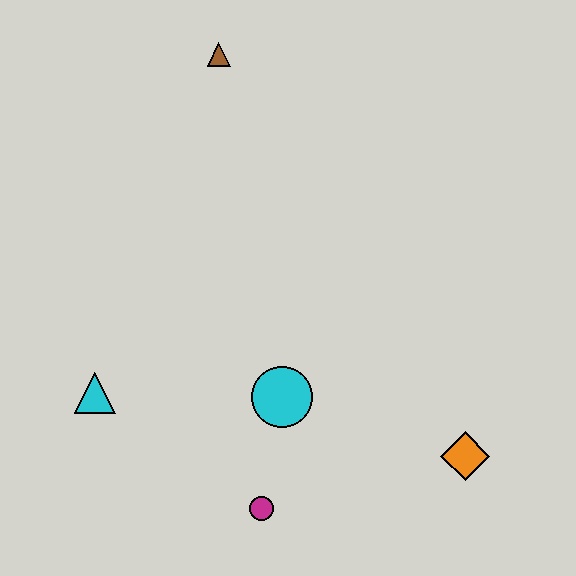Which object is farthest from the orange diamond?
The brown triangle is farthest from the orange diamond.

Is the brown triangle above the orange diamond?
Yes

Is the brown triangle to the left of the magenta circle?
Yes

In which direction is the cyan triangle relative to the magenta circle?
The cyan triangle is to the left of the magenta circle.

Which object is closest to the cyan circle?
The magenta circle is closest to the cyan circle.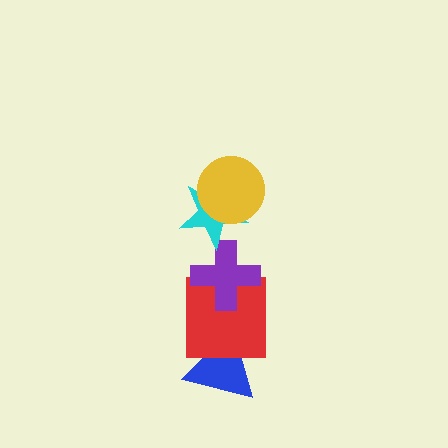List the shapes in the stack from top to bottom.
From top to bottom: the yellow circle, the cyan star, the purple cross, the red square, the blue triangle.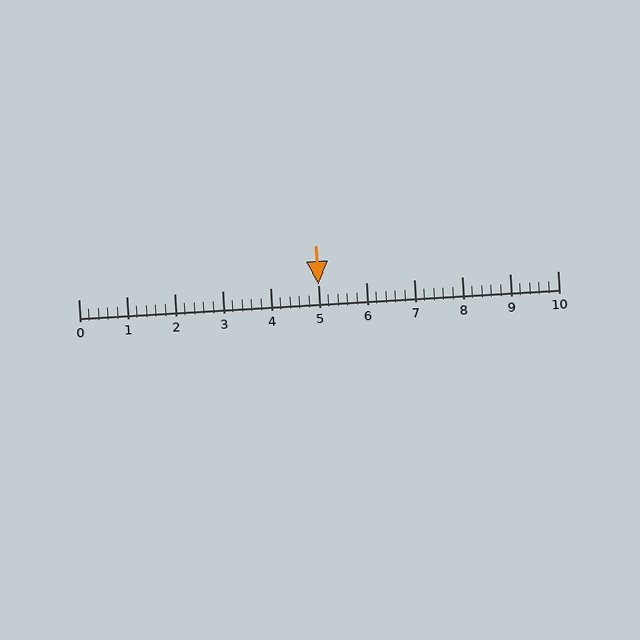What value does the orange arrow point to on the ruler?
The orange arrow points to approximately 5.0.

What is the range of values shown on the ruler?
The ruler shows values from 0 to 10.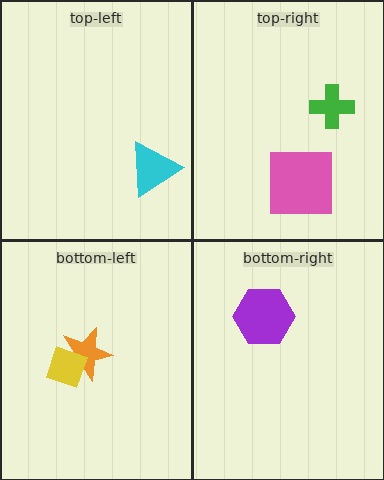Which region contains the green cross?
The top-right region.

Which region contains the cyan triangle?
The top-left region.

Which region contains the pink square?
The top-right region.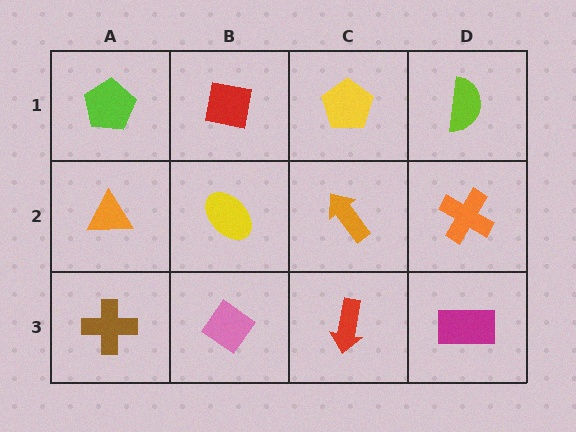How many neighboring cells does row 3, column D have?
2.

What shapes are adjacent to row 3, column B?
A yellow ellipse (row 2, column B), a brown cross (row 3, column A), a red arrow (row 3, column C).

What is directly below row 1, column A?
An orange triangle.